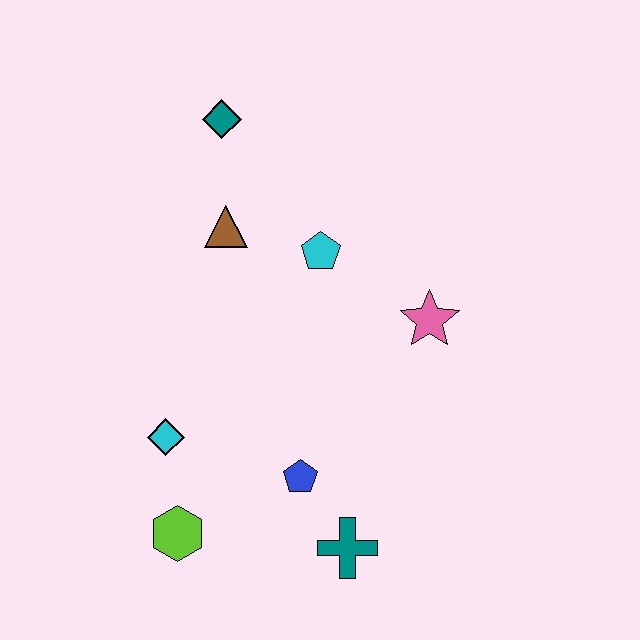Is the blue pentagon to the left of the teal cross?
Yes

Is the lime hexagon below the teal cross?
No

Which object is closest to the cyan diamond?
The lime hexagon is closest to the cyan diamond.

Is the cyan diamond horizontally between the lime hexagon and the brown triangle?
No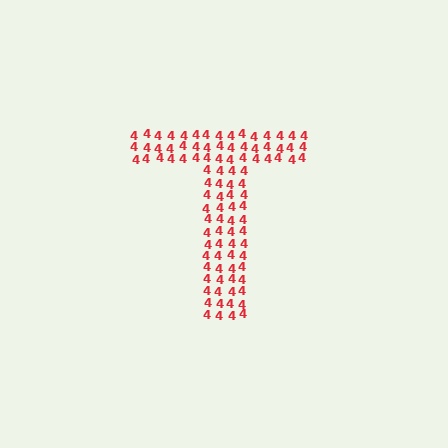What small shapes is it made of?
It is made of small digit 4's.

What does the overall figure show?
The overall figure shows the letter T.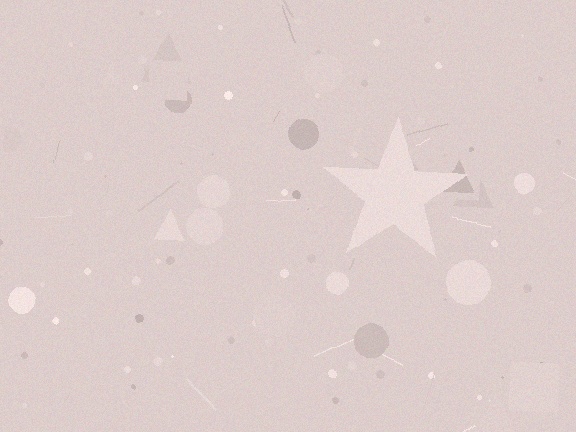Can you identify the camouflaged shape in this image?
The camouflaged shape is a star.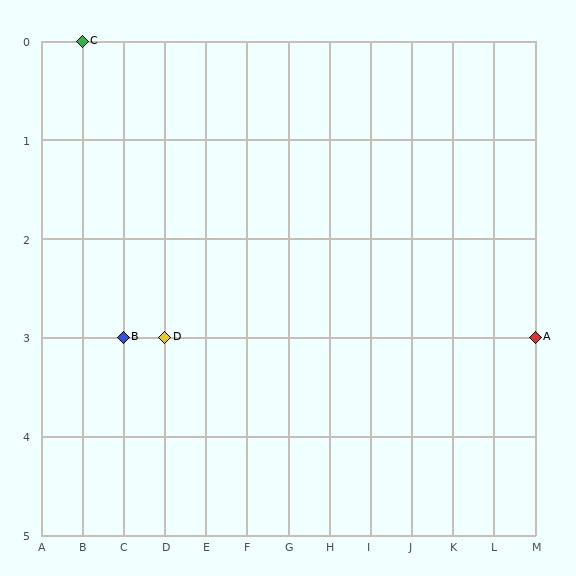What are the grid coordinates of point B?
Point B is at grid coordinates (C, 3).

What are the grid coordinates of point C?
Point C is at grid coordinates (B, 0).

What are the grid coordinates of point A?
Point A is at grid coordinates (M, 3).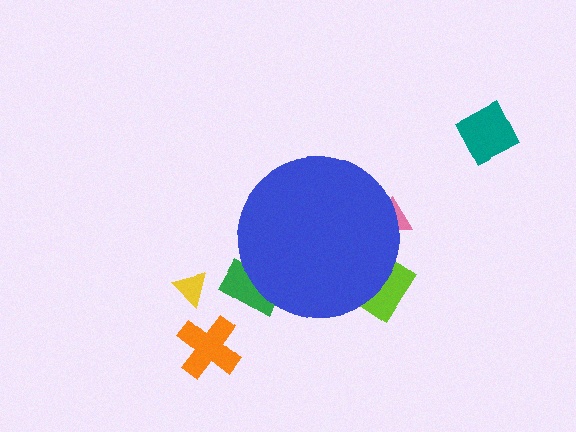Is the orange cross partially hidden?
No, the orange cross is fully visible.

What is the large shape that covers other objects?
A blue circle.